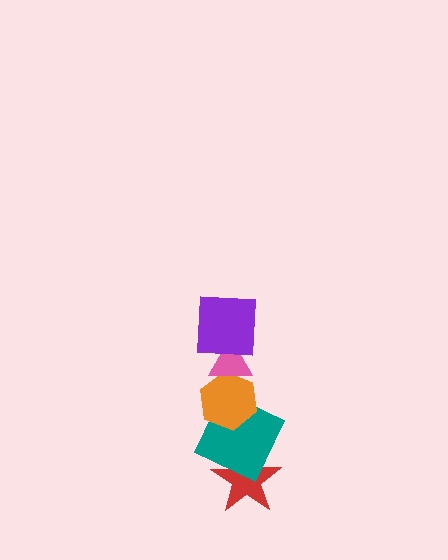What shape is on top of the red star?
The teal square is on top of the red star.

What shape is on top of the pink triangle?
The purple square is on top of the pink triangle.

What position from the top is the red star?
The red star is 5th from the top.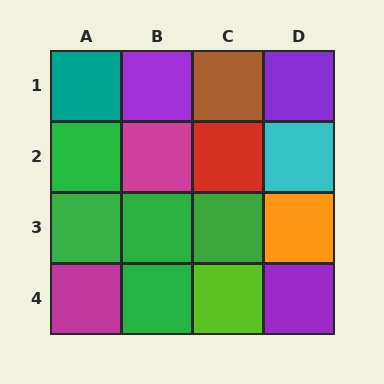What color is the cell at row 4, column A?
Magenta.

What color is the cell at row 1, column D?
Purple.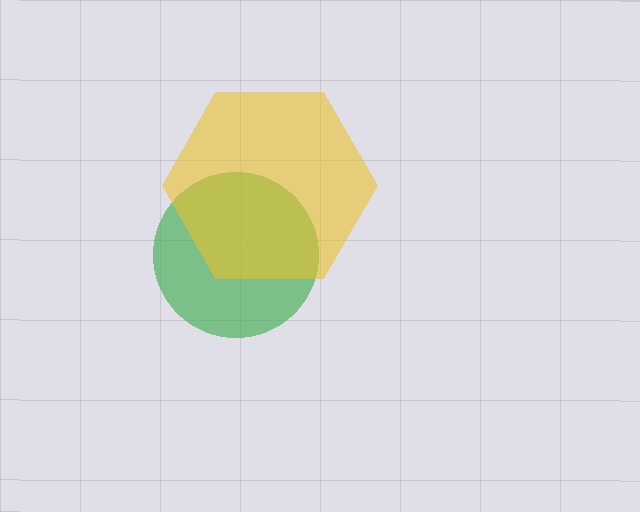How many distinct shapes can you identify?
There are 2 distinct shapes: a green circle, a yellow hexagon.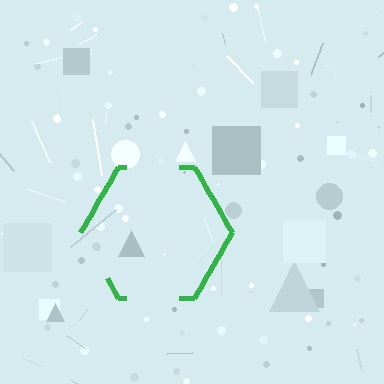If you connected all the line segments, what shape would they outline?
They would outline a hexagon.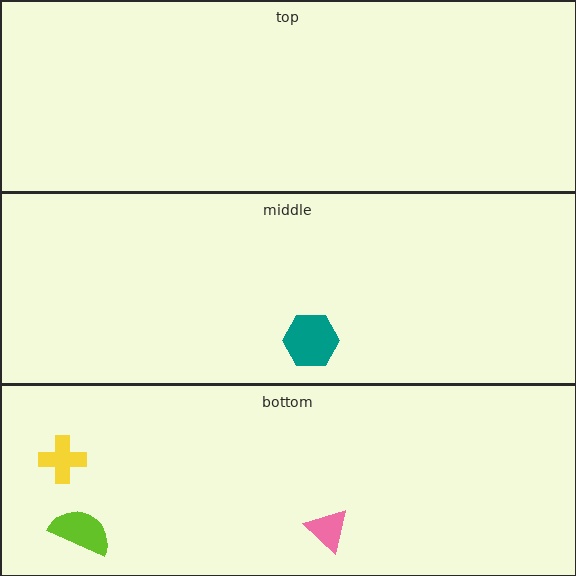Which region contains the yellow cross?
The bottom region.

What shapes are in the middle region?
The teal hexagon.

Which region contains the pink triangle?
The bottom region.